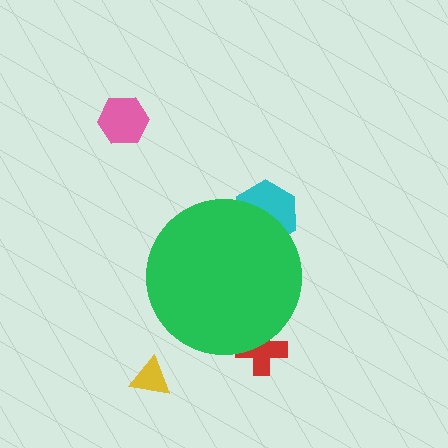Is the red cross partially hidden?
Yes, the red cross is partially hidden behind the green circle.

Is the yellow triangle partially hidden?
No, the yellow triangle is fully visible.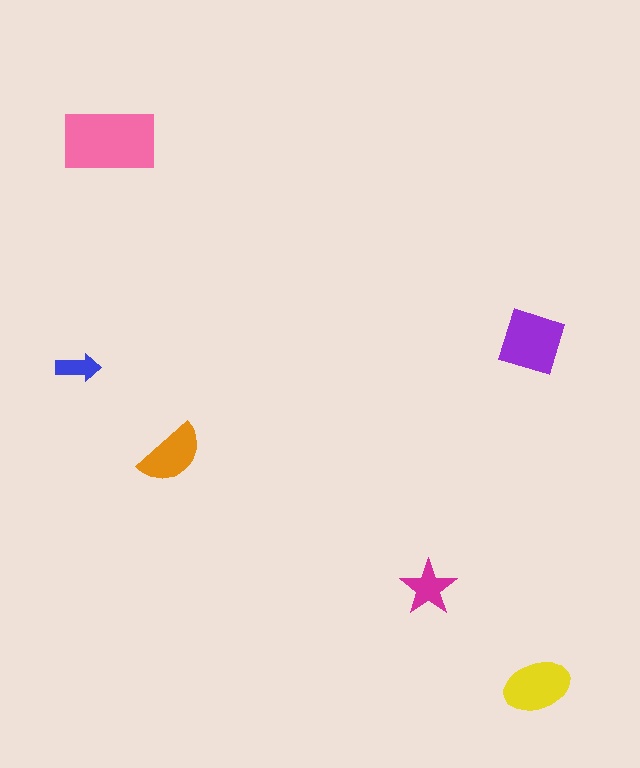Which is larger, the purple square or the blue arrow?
The purple square.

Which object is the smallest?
The blue arrow.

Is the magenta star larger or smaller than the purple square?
Smaller.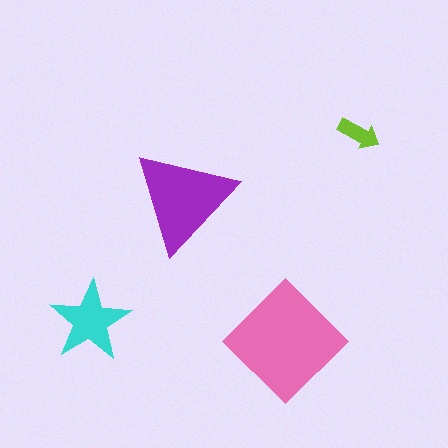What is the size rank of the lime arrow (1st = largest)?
4th.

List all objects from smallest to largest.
The lime arrow, the cyan star, the purple triangle, the pink diamond.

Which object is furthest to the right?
The lime arrow is rightmost.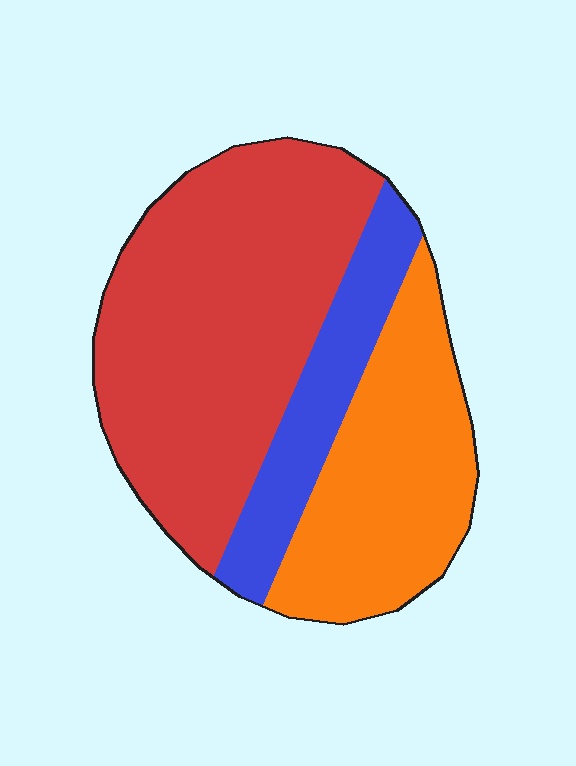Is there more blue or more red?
Red.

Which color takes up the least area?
Blue, at roughly 15%.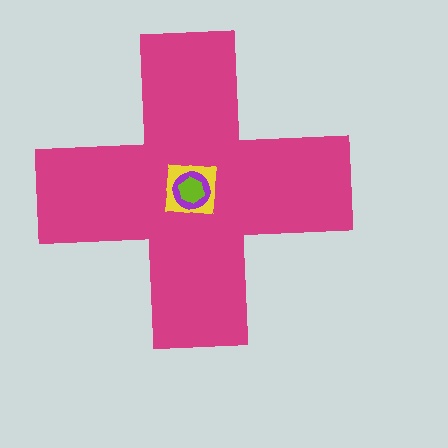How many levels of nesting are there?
4.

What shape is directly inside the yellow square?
The purple circle.